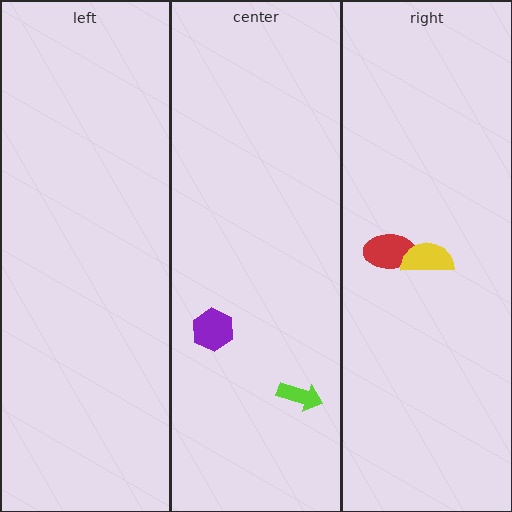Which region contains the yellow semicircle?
The right region.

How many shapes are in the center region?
2.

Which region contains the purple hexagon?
The center region.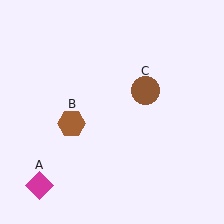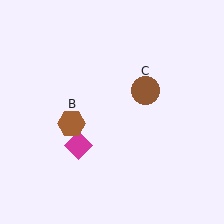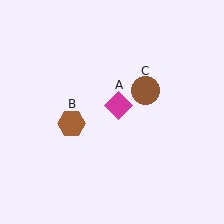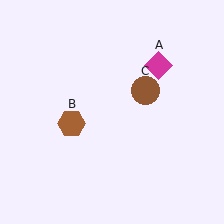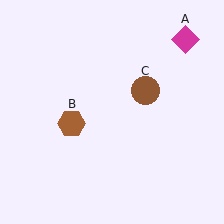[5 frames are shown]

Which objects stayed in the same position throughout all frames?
Brown hexagon (object B) and brown circle (object C) remained stationary.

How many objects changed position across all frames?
1 object changed position: magenta diamond (object A).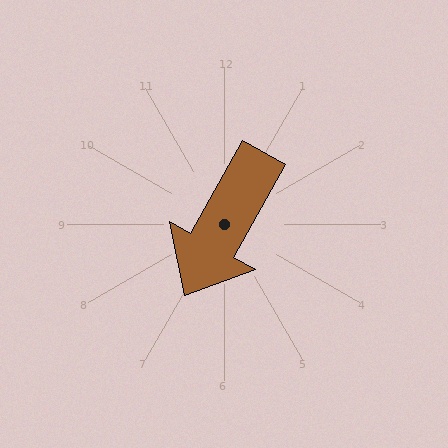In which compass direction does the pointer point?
Southwest.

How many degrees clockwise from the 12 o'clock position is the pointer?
Approximately 209 degrees.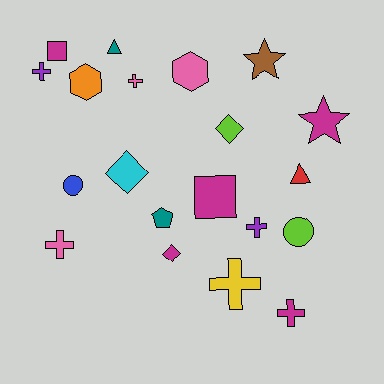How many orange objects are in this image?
There is 1 orange object.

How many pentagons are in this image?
There is 1 pentagon.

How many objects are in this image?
There are 20 objects.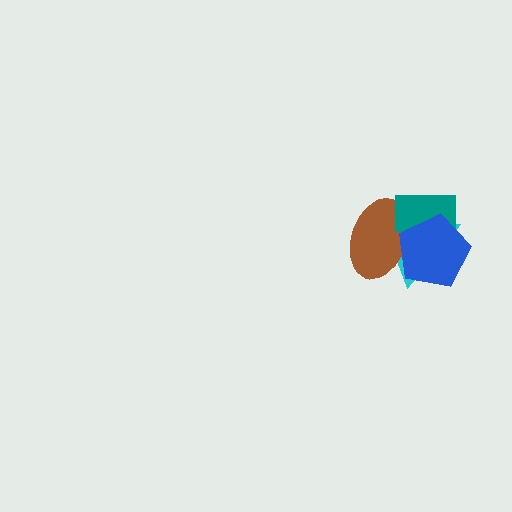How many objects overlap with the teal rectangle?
3 objects overlap with the teal rectangle.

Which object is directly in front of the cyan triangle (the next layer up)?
The brown ellipse is directly in front of the cyan triangle.